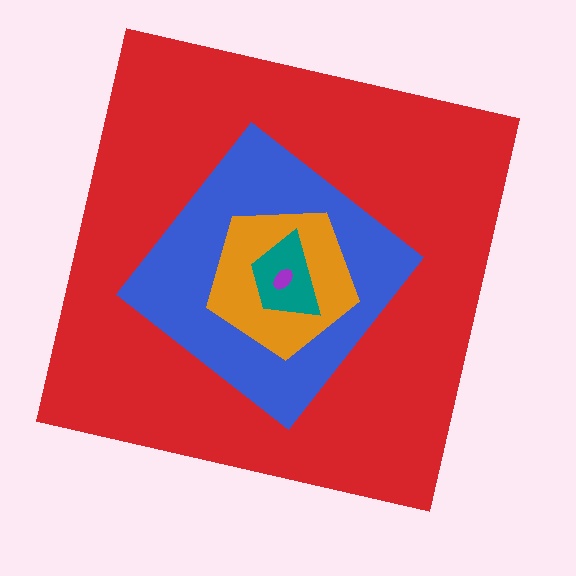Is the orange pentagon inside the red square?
Yes.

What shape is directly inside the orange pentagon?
The teal trapezoid.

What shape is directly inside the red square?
The blue diamond.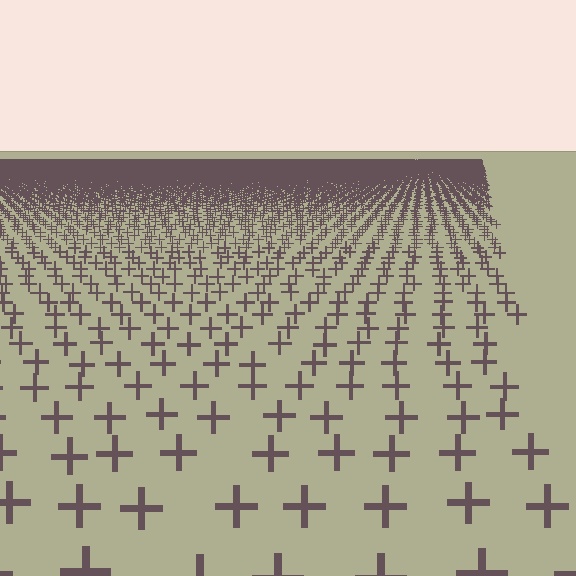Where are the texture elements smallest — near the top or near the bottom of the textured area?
Near the top.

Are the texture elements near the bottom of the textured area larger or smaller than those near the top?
Larger. Near the bottom, elements are closer to the viewer and appear at a bigger on-screen size.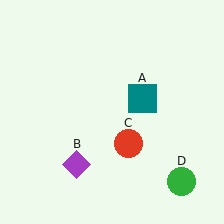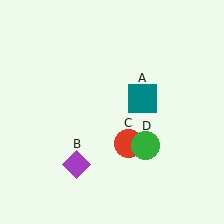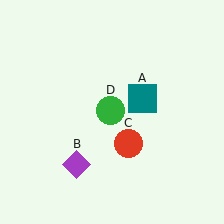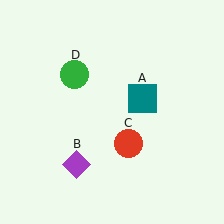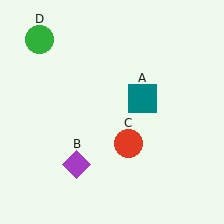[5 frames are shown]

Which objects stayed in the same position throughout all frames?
Teal square (object A) and purple diamond (object B) and red circle (object C) remained stationary.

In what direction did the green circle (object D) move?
The green circle (object D) moved up and to the left.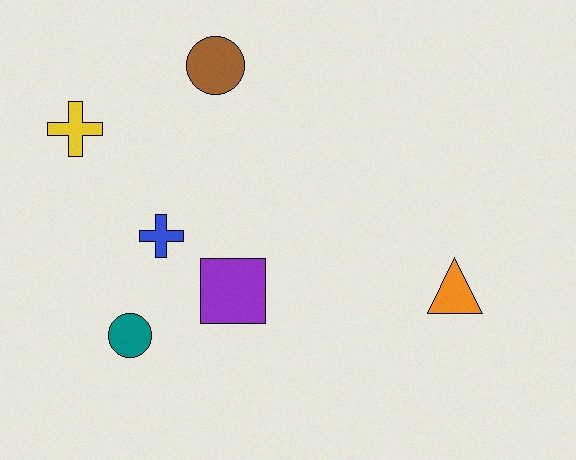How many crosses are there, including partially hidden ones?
There are 2 crosses.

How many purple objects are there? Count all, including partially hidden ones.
There is 1 purple object.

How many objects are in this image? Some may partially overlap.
There are 6 objects.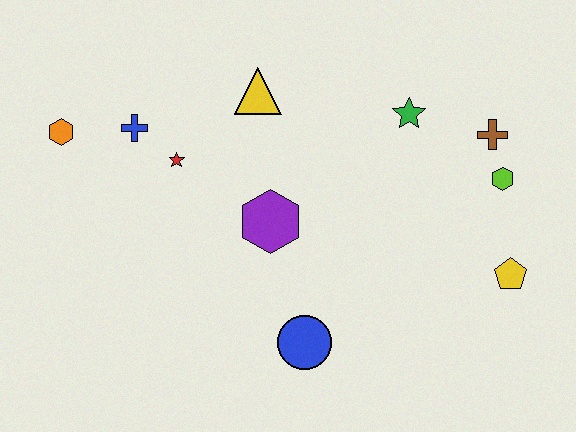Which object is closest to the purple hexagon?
The red star is closest to the purple hexagon.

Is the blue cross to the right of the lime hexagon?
No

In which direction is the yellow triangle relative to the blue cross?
The yellow triangle is to the right of the blue cross.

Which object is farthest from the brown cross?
The orange hexagon is farthest from the brown cross.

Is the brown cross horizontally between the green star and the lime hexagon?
Yes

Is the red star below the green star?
Yes